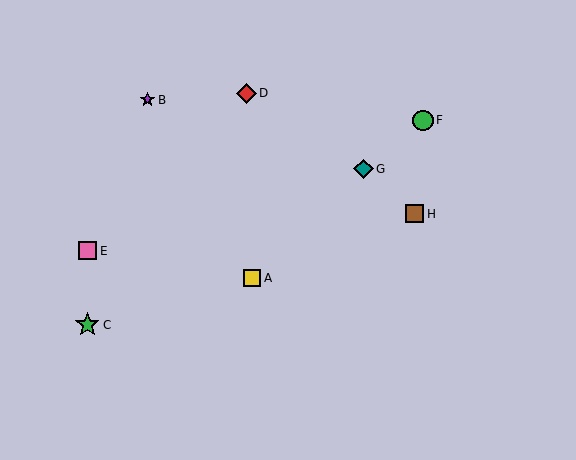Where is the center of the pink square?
The center of the pink square is at (87, 251).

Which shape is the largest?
The green star (labeled C) is the largest.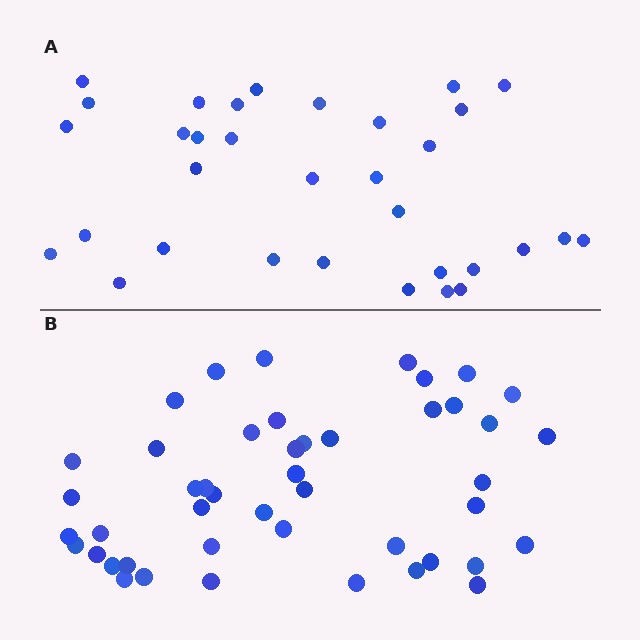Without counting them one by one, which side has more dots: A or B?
Region B (the bottom region) has more dots.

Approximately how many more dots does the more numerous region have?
Region B has approximately 15 more dots than region A.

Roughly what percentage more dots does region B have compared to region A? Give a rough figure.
About 40% more.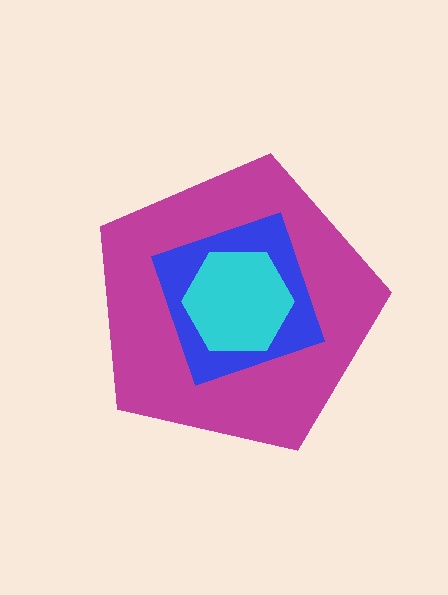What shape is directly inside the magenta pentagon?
The blue square.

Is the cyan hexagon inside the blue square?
Yes.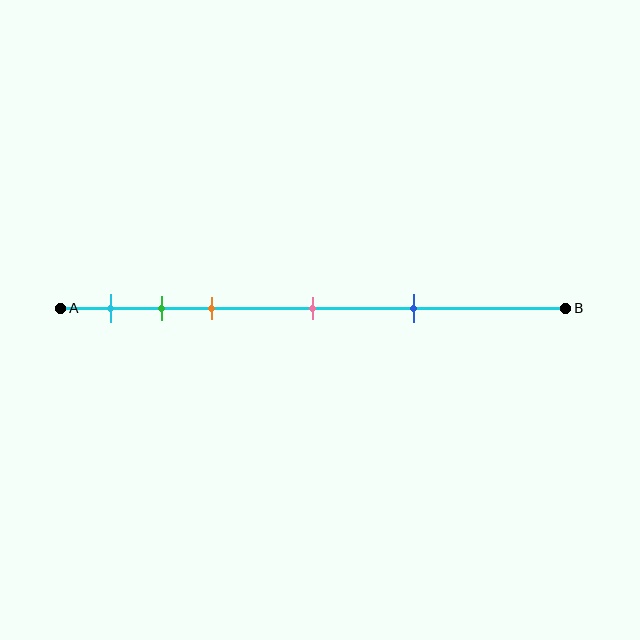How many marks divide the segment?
There are 5 marks dividing the segment.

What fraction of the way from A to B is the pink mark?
The pink mark is approximately 50% (0.5) of the way from A to B.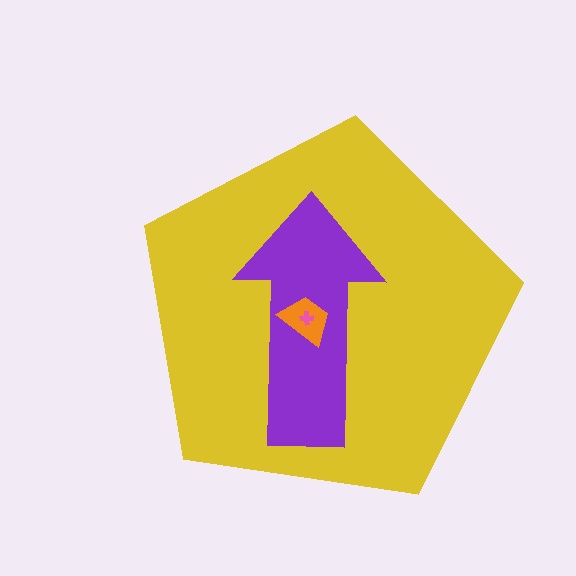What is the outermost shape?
The yellow pentagon.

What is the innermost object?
The pink cross.